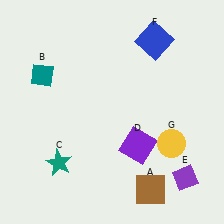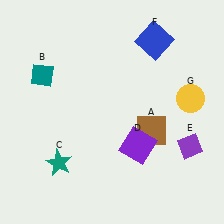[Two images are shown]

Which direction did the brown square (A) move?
The brown square (A) moved up.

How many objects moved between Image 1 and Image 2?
3 objects moved between the two images.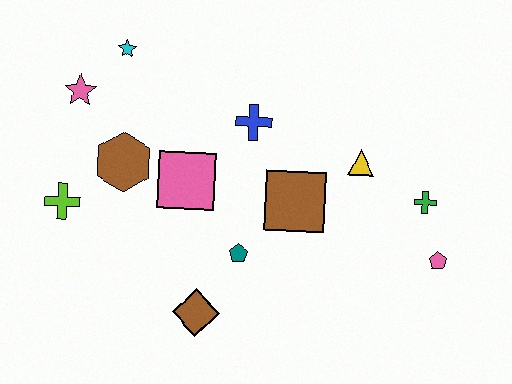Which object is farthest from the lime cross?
The pink pentagon is farthest from the lime cross.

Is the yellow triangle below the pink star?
Yes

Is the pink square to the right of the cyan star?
Yes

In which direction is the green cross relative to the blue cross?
The green cross is to the right of the blue cross.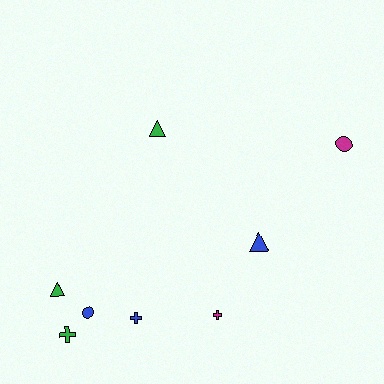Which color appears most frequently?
Blue, with 3 objects.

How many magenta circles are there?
There is 1 magenta circle.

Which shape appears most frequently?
Cross, with 3 objects.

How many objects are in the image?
There are 8 objects.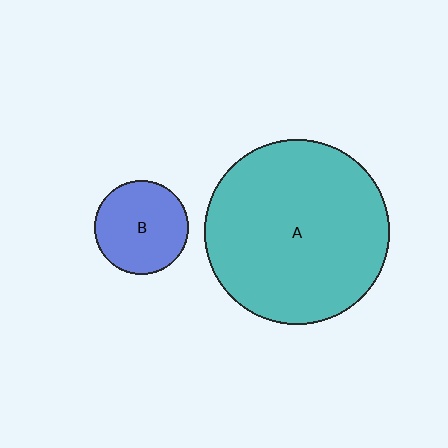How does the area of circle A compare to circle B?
Approximately 3.9 times.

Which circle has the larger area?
Circle A (teal).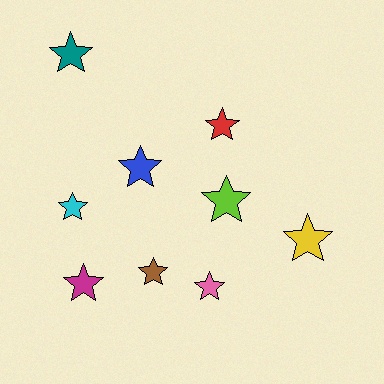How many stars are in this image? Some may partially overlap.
There are 9 stars.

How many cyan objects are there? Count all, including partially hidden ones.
There is 1 cyan object.